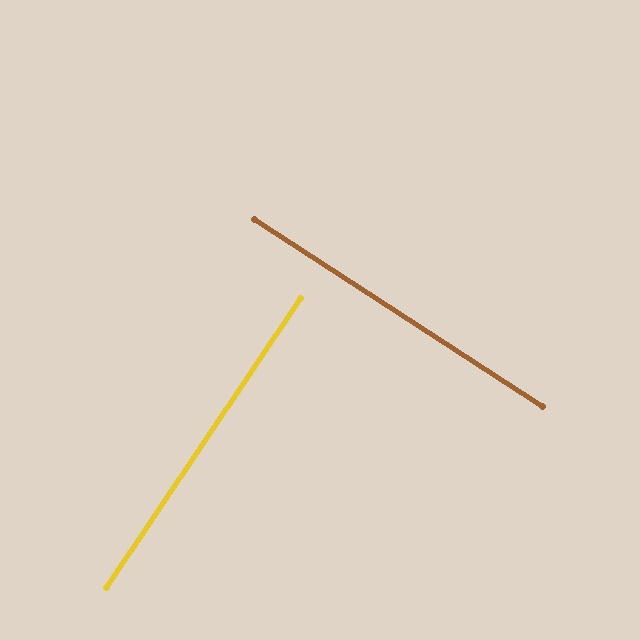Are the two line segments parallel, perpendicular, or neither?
Perpendicular — they meet at approximately 89°.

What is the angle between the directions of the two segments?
Approximately 89 degrees.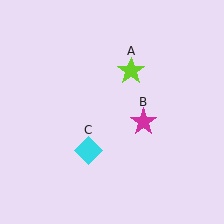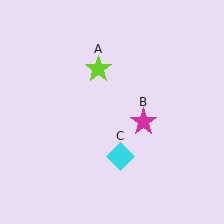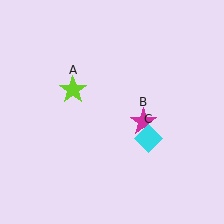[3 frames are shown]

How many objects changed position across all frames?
2 objects changed position: lime star (object A), cyan diamond (object C).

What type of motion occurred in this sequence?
The lime star (object A), cyan diamond (object C) rotated counterclockwise around the center of the scene.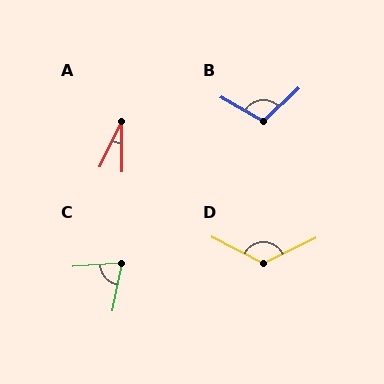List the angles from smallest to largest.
A (26°), C (75°), B (107°), D (127°).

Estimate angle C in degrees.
Approximately 75 degrees.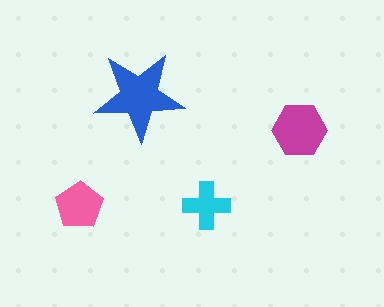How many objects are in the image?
There are 4 objects in the image.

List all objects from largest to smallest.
The blue star, the magenta hexagon, the pink pentagon, the cyan cross.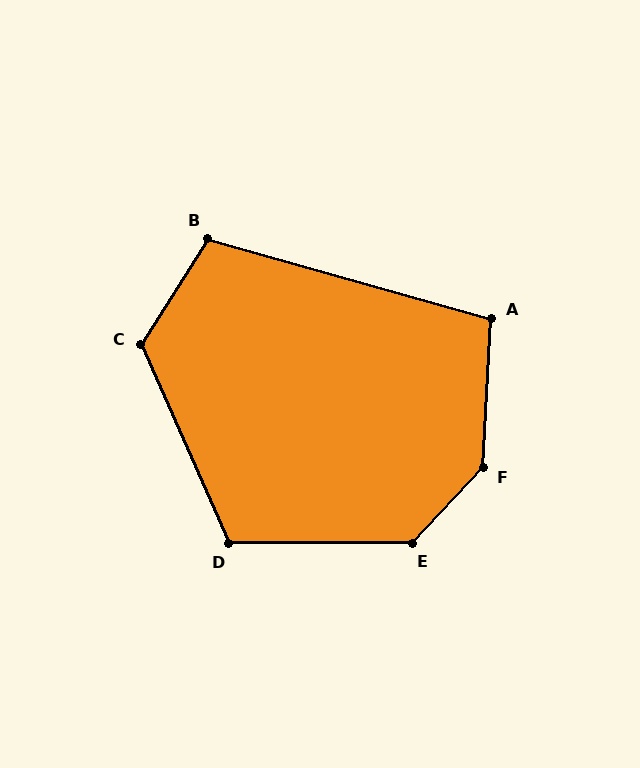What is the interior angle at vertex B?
Approximately 107 degrees (obtuse).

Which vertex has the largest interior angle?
F, at approximately 140 degrees.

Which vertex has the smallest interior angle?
A, at approximately 103 degrees.